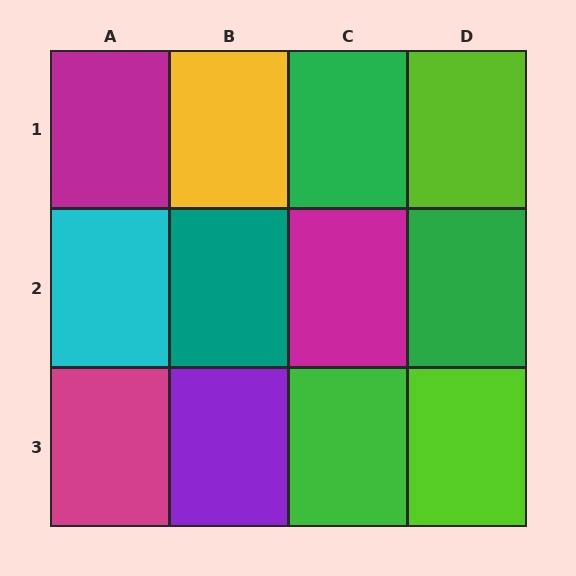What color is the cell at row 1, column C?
Green.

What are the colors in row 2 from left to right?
Cyan, teal, magenta, green.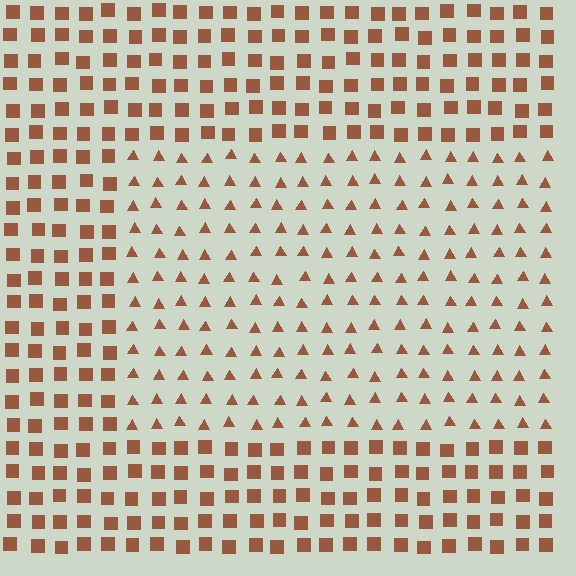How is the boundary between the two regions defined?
The boundary is defined by a change in element shape: triangles inside vs. squares outside. All elements share the same color and spacing.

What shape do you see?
I see a rectangle.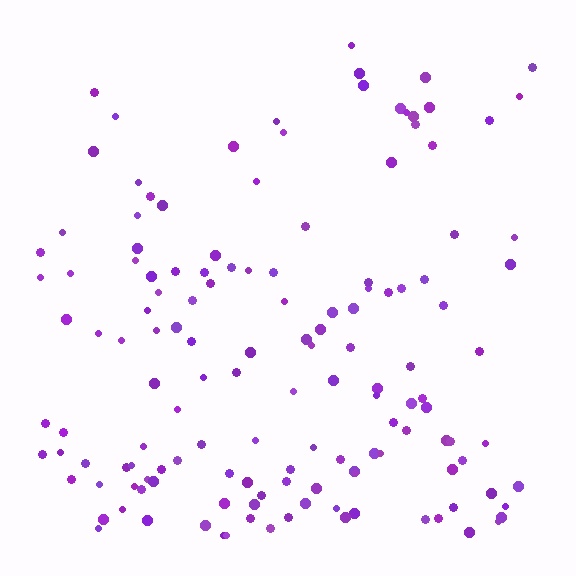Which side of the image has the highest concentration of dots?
The bottom.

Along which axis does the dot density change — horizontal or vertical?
Vertical.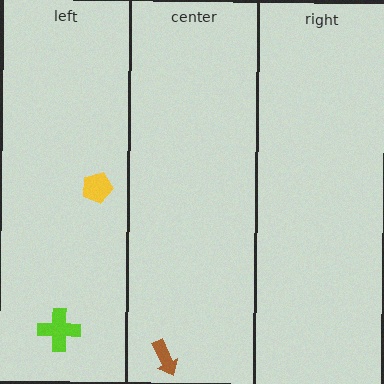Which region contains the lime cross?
The left region.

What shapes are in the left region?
The yellow pentagon, the lime cross.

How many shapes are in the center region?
1.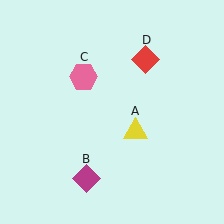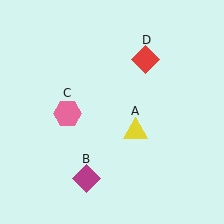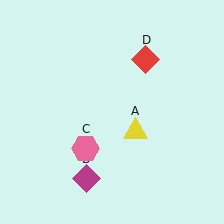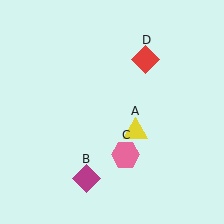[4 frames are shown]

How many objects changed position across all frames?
1 object changed position: pink hexagon (object C).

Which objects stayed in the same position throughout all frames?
Yellow triangle (object A) and magenta diamond (object B) and red diamond (object D) remained stationary.